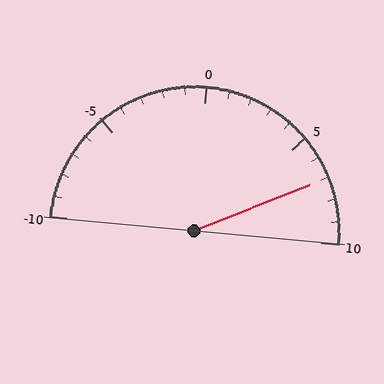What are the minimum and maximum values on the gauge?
The gauge ranges from -10 to 10.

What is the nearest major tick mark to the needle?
The nearest major tick mark is 5.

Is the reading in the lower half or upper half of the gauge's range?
The reading is in the upper half of the range (-10 to 10).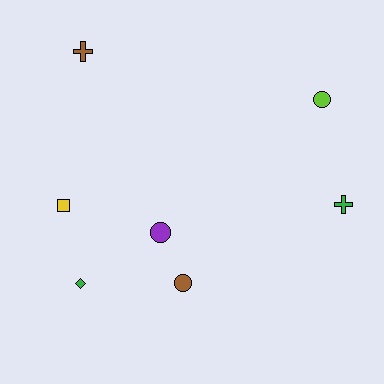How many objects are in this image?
There are 7 objects.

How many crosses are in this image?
There are 2 crosses.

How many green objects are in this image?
There are 2 green objects.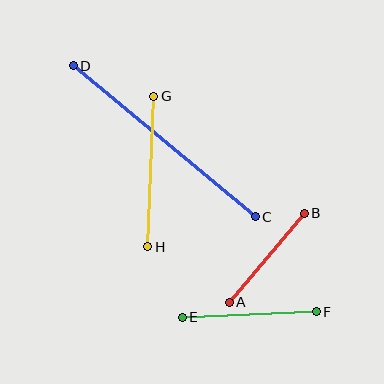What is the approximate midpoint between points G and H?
The midpoint is at approximately (151, 172) pixels.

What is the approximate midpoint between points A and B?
The midpoint is at approximately (267, 258) pixels.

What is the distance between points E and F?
The distance is approximately 134 pixels.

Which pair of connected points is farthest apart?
Points C and D are farthest apart.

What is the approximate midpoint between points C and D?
The midpoint is at approximately (164, 141) pixels.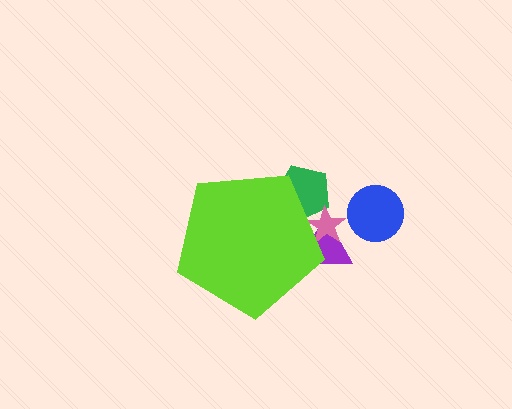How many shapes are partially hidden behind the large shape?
3 shapes are partially hidden.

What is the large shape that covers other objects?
A lime pentagon.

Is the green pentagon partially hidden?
Yes, the green pentagon is partially hidden behind the lime pentagon.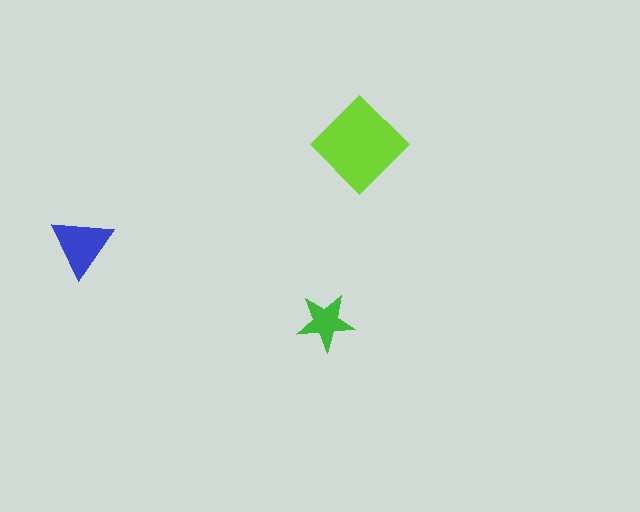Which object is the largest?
The lime diamond.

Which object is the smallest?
The green star.